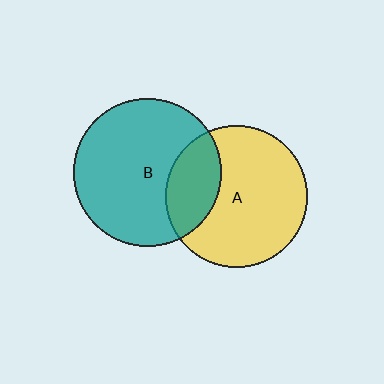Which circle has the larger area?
Circle B (teal).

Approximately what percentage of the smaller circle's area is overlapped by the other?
Approximately 25%.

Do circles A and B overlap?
Yes.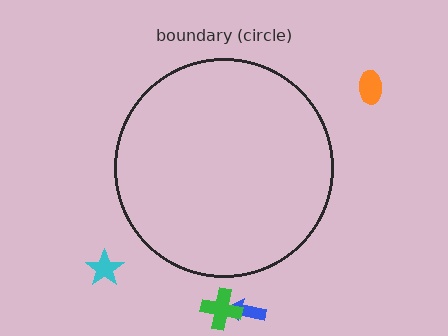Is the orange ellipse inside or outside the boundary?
Outside.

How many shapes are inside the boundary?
0 inside, 4 outside.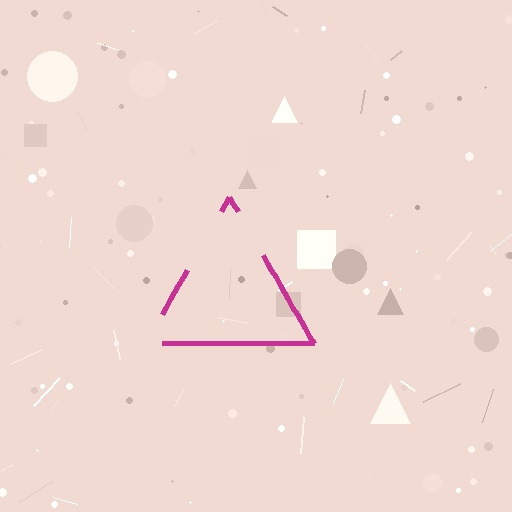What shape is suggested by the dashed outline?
The dashed outline suggests a triangle.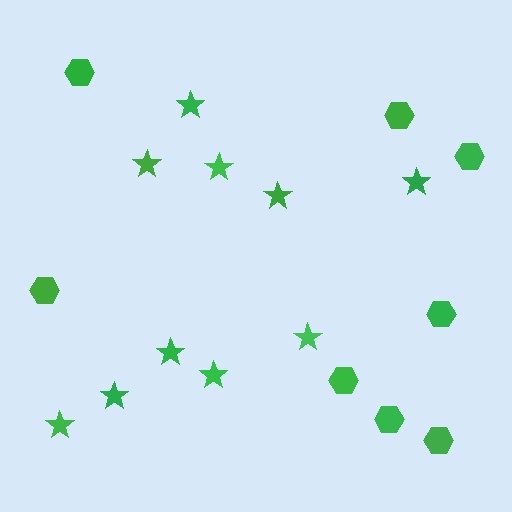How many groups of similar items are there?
There are 2 groups: one group of hexagons (8) and one group of stars (10).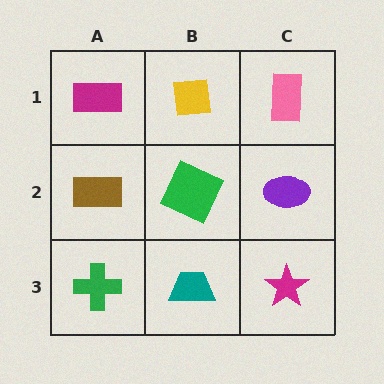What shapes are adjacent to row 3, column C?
A purple ellipse (row 2, column C), a teal trapezoid (row 3, column B).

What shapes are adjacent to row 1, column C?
A purple ellipse (row 2, column C), a yellow square (row 1, column B).